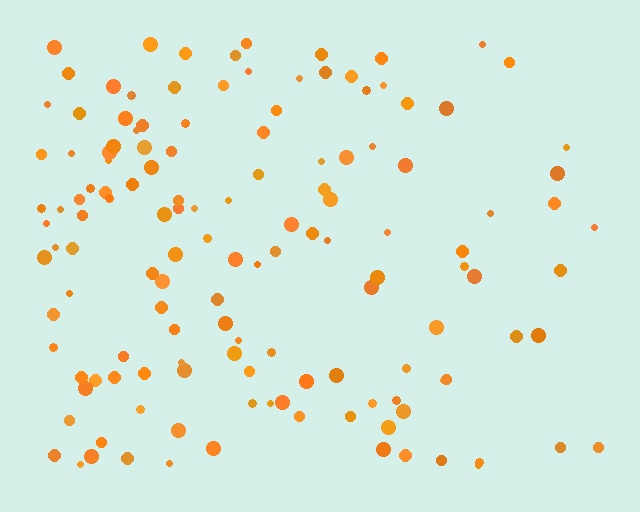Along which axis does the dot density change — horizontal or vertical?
Horizontal.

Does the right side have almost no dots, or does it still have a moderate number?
Still a moderate number, just noticeably fewer than the left.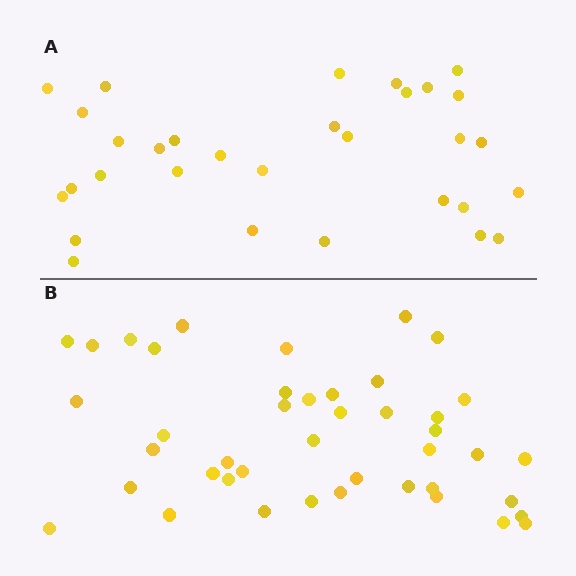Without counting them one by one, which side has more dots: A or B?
Region B (the bottom region) has more dots.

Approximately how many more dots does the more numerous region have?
Region B has roughly 12 or so more dots than region A.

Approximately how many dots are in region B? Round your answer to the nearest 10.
About 40 dots. (The exact count is 43, which rounds to 40.)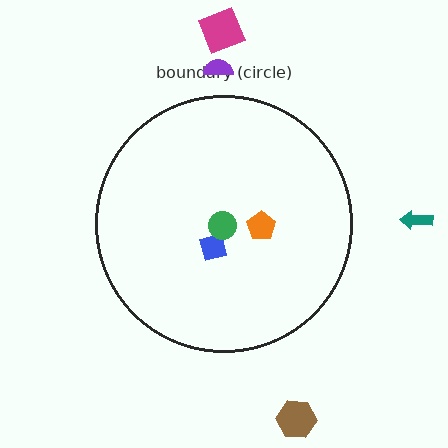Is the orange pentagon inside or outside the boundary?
Inside.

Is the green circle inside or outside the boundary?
Inside.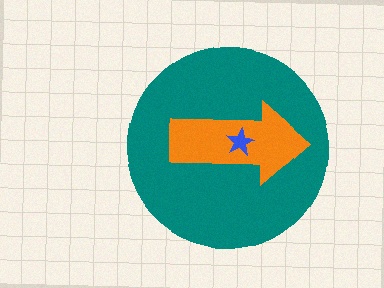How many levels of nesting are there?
3.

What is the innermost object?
The blue star.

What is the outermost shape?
The teal circle.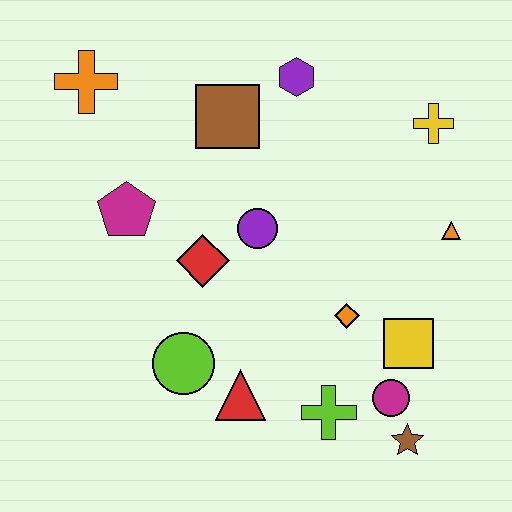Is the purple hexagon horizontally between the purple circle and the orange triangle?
Yes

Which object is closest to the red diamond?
The purple circle is closest to the red diamond.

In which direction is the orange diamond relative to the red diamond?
The orange diamond is to the right of the red diamond.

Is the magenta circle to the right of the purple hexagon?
Yes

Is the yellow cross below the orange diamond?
No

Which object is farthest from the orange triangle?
The orange cross is farthest from the orange triangle.